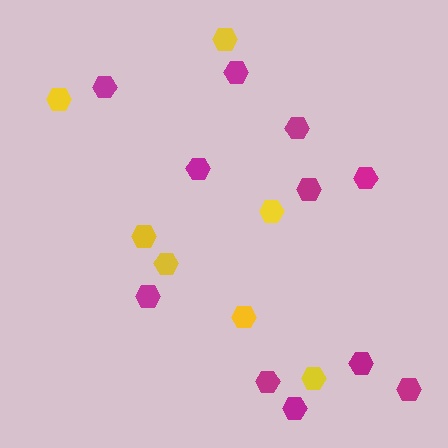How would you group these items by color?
There are 2 groups: one group of yellow hexagons (7) and one group of magenta hexagons (11).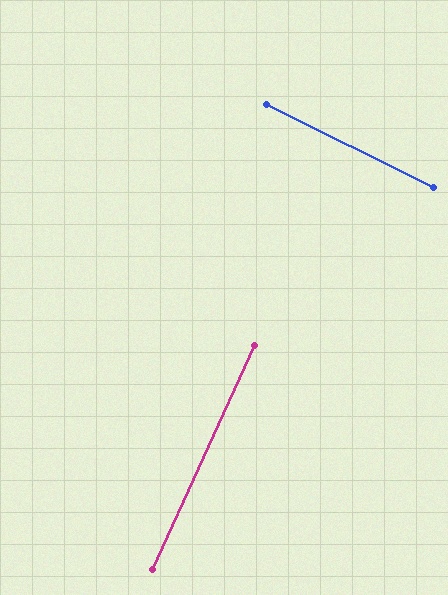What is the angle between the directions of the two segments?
Approximately 88 degrees.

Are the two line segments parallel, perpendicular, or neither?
Perpendicular — they meet at approximately 88°.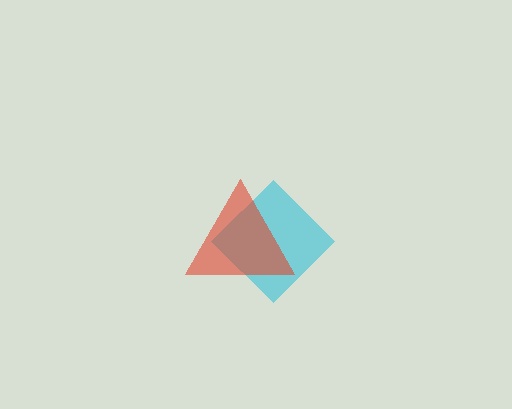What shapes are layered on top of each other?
The layered shapes are: a cyan diamond, a red triangle.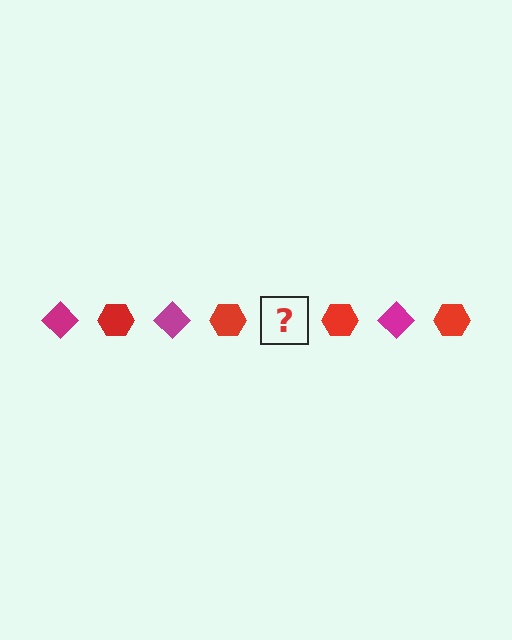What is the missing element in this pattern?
The missing element is a magenta diamond.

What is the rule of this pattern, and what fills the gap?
The rule is that the pattern alternates between magenta diamond and red hexagon. The gap should be filled with a magenta diamond.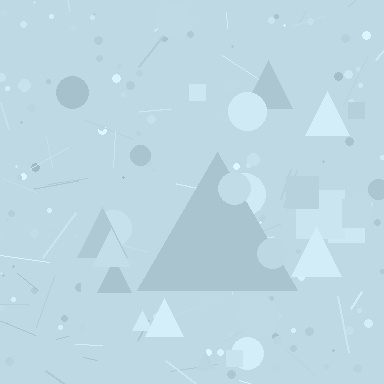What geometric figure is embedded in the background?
A triangle is embedded in the background.